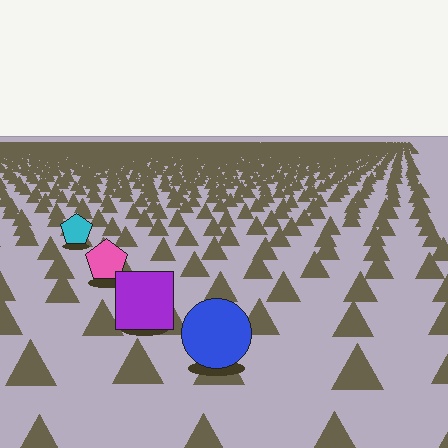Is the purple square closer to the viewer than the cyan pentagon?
Yes. The purple square is closer — you can tell from the texture gradient: the ground texture is coarser near it.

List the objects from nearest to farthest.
From nearest to farthest: the blue circle, the purple square, the pink pentagon, the cyan pentagon.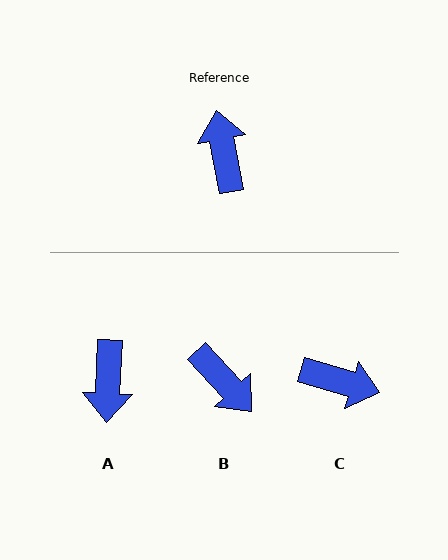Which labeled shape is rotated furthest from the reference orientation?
A, about 167 degrees away.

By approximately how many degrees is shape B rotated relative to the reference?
Approximately 148 degrees clockwise.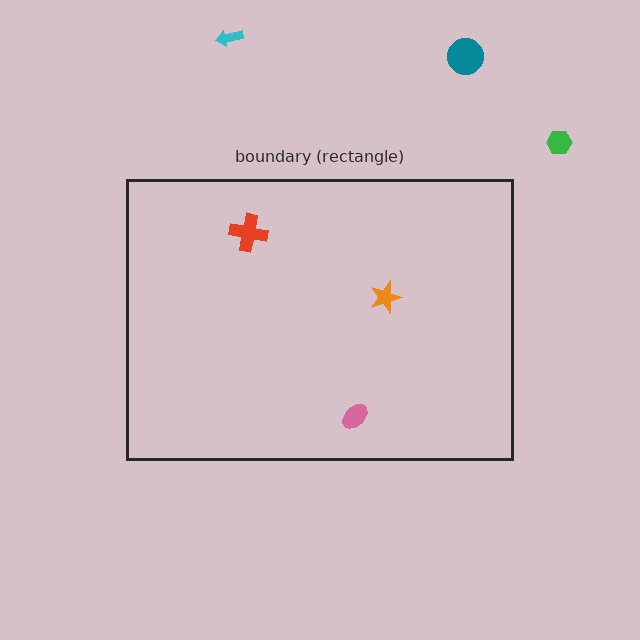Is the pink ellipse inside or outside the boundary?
Inside.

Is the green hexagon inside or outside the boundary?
Outside.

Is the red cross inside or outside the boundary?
Inside.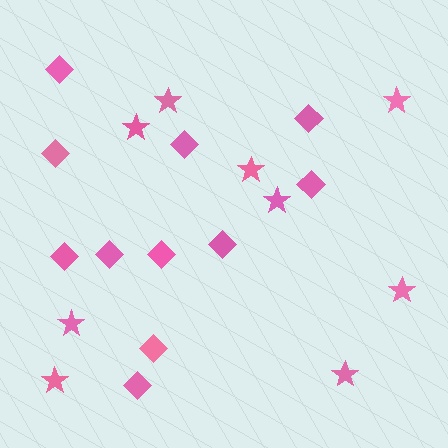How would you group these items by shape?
There are 2 groups: one group of stars (9) and one group of diamonds (11).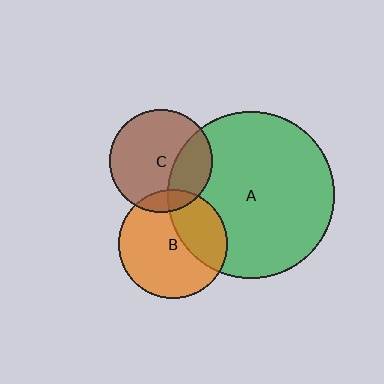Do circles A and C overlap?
Yes.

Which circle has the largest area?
Circle A (green).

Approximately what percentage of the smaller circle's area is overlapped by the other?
Approximately 30%.